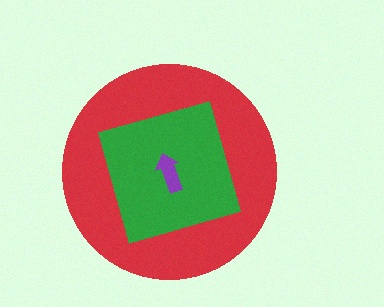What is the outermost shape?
The red circle.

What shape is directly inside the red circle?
The green diamond.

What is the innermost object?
The purple arrow.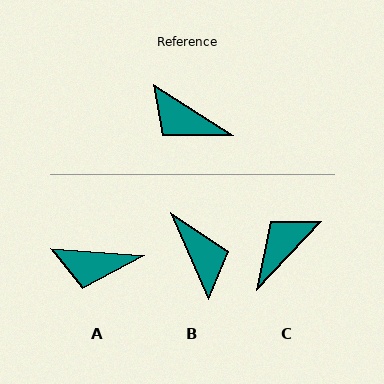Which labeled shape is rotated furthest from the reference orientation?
B, about 147 degrees away.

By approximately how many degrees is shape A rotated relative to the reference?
Approximately 28 degrees counter-clockwise.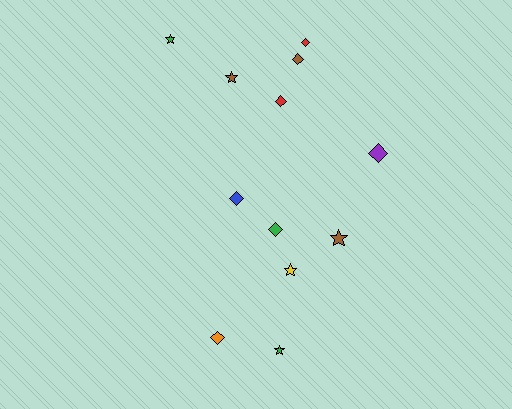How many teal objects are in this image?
There are no teal objects.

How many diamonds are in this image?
There are 7 diamonds.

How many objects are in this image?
There are 12 objects.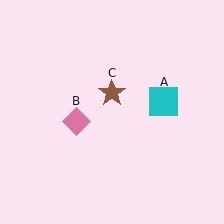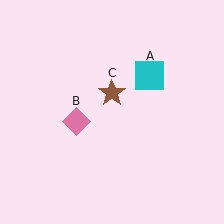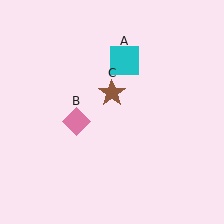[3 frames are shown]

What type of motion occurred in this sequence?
The cyan square (object A) rotated counterclockwise around the center of the scene.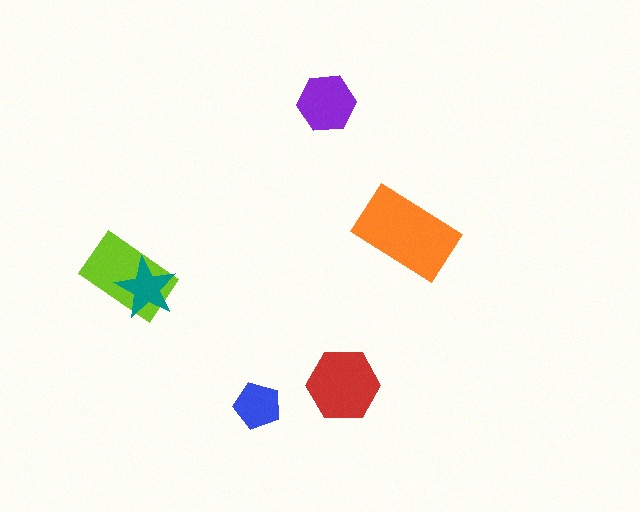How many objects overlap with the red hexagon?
0 objects overlap with the red hexagon.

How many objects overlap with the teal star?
1 object overlaps with the teal star.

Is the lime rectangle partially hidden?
Yes, it is partially covered by another shape.